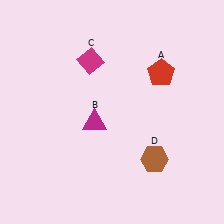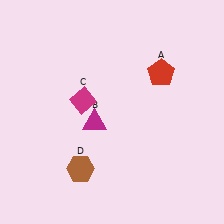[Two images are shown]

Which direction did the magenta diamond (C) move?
The magenta diamond (C) moved down.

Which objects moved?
The objects that moved are: the magenta diamond (C), the brown hexagon (D).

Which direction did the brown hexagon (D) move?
The brown hexagon (D) moved left.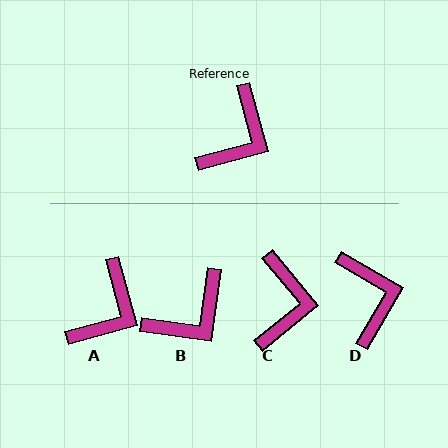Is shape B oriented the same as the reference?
No, it is off by about 23 degrees.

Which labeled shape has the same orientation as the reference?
A.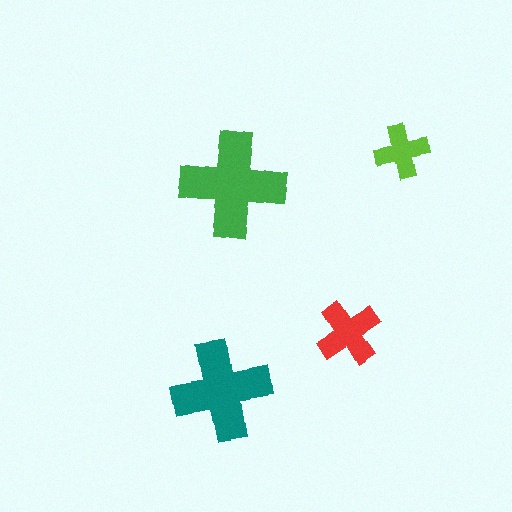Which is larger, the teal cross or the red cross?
The teal one.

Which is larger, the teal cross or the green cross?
The green one.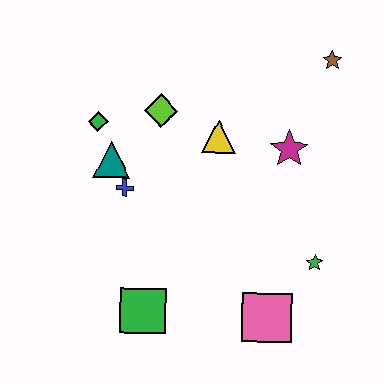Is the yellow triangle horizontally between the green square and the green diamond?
No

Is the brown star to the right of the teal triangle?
Yes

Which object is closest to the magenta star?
The yellow triangle is closest to the magenta star.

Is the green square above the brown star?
No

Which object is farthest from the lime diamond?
The pink square is farthest from the lime diamond.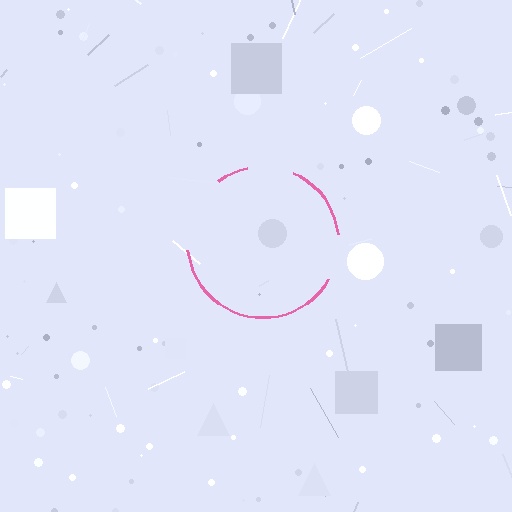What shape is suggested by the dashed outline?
The dashed outline suggests a circle.